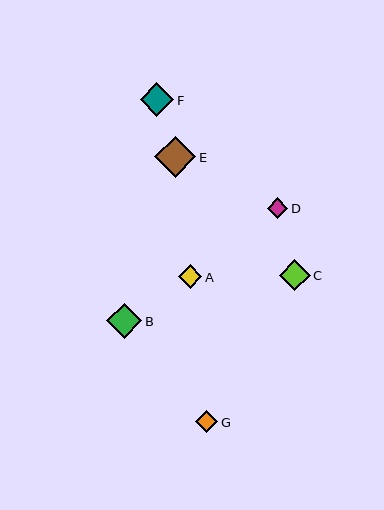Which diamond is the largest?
Diamond E is the largest with a size of approximately 42 pixels.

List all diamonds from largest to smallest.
From largest to smallest: E, B, F, C, A, G, D.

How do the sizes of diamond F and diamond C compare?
Diamond F and diamond C are approximately the same size.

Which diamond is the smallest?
Diamond D is the smallest with a size of approximately 21 pixels.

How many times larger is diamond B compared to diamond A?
Diamond B is approximately 1.5 times the size of diamond A.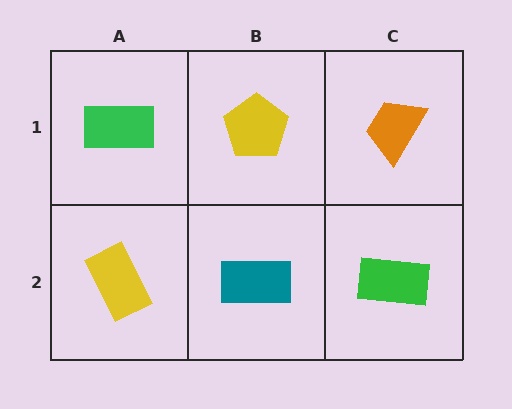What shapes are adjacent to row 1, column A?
A yellow rectangle (row 2, column A), a yellow pentagon (row 1, column B).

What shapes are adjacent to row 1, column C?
A green rectangle (row 2, column C), a yellow pentagon (row 1, column B).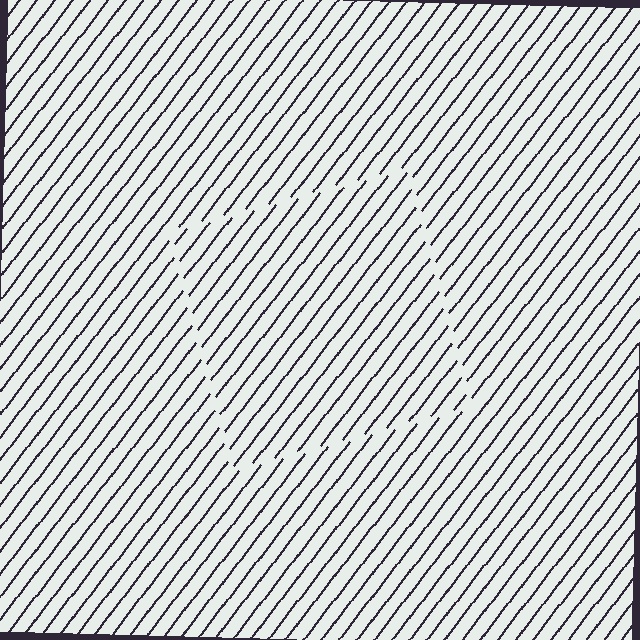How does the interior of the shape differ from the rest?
The interior of the shape contains the same grating, shifted by half a period — the contour is defined by the phase discontinuity where line-ends from the inner and outer gratings abut.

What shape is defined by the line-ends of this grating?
An illusory square. The interior of the shape contains the same grating, shifted by half a period — the contour is defined by the phase discontinuity where line-ends from the inner and outer gratings abut.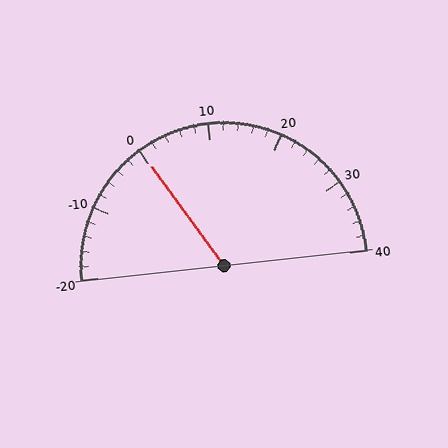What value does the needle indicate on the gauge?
The needle indicates approximately 0.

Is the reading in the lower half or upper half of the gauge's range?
The reading is in the lower half of the range (-20 to 40).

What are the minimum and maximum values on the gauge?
The gauge ranges from -20 to 40.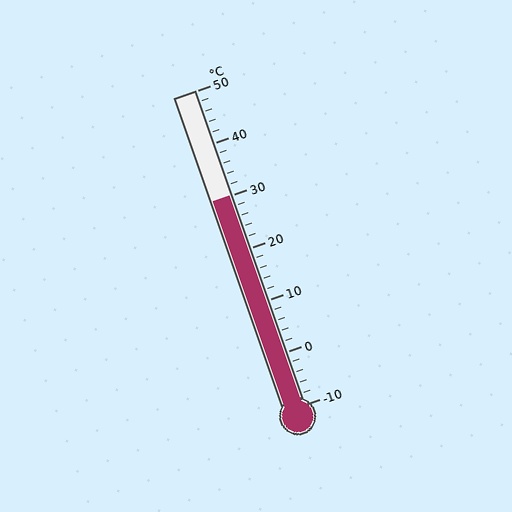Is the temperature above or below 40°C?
The temperature is below 40°C.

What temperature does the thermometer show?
The thermometer shows approximately 30°C.